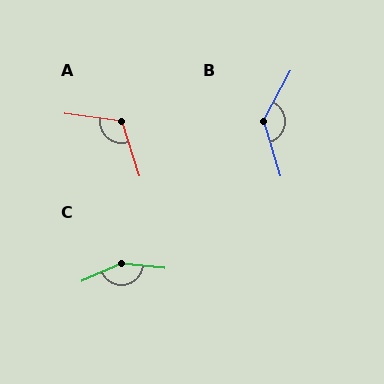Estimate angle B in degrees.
Approximately 135 degrees.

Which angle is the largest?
C, at approximately 150 degrees.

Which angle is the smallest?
A, at approximately 115 degrees.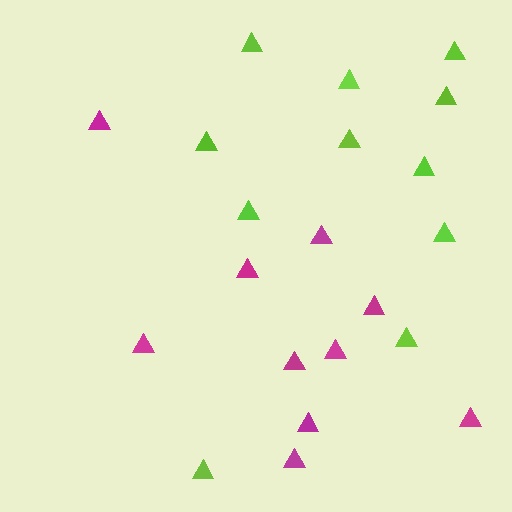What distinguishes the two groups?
There are 2 groups: one group of magenta triangles (10) and one group of lime triangles (11).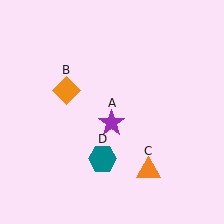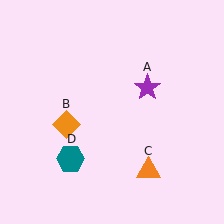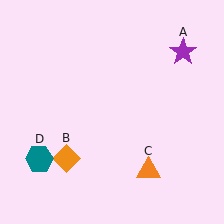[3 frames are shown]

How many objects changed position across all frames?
3 objects changed position: purple star (object A), orange diamond (object B), teal hexagon (object D).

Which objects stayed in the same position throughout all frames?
Orange triangle (object C) remained stationary.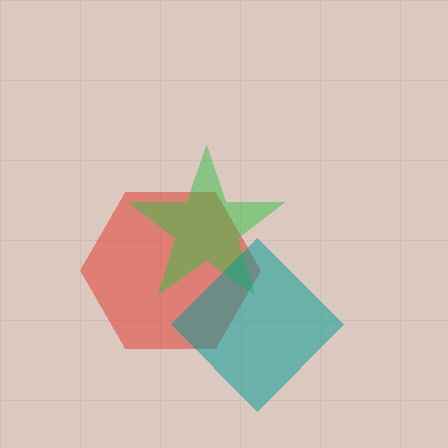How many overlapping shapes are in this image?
There are 3 overlapping shapes in the image.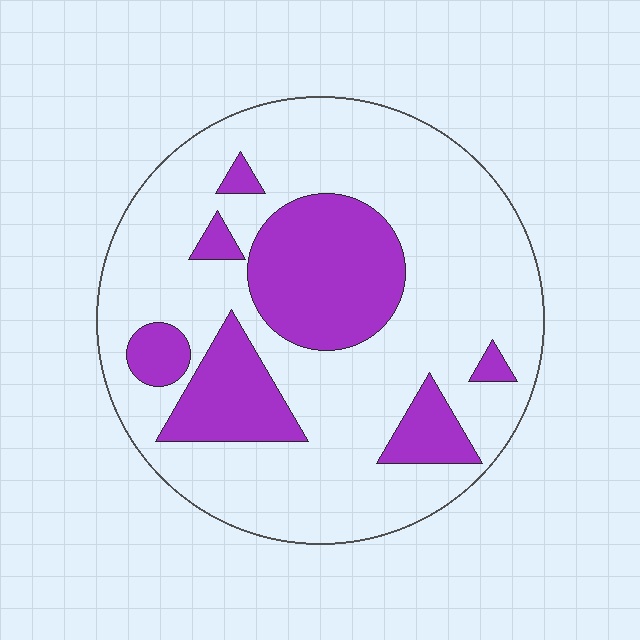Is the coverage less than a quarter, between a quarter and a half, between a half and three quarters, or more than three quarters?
Between a quarter and a half.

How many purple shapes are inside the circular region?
7.